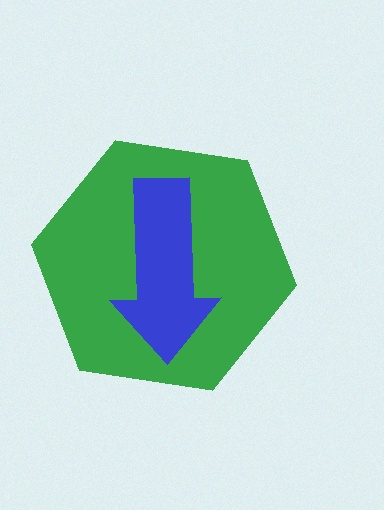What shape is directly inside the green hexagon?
The blue arrow.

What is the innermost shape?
The blue arrow.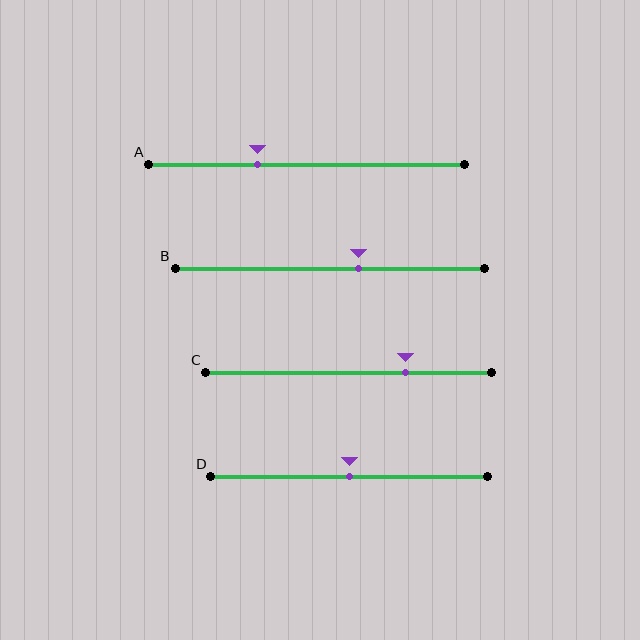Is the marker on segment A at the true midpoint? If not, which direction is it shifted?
No, the marker on segment A is shifted to the left by about 16% of the segment length.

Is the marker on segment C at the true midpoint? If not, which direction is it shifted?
No, the marker on segment C is shifted to the right by about 20% of the segment length.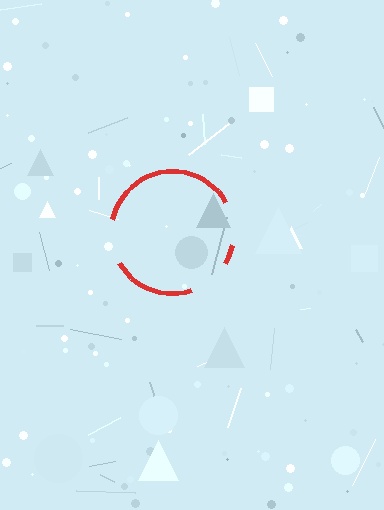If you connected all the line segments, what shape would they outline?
They would outline a circle.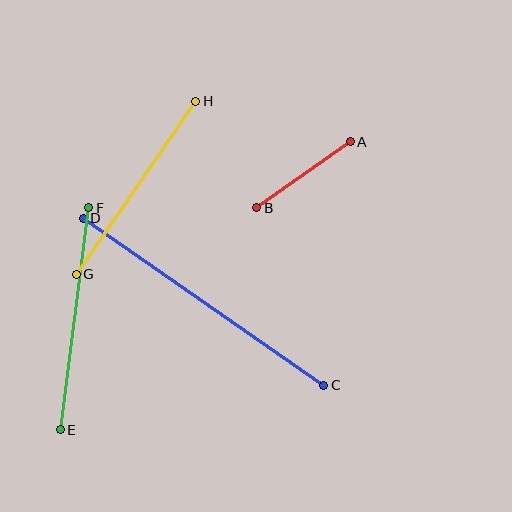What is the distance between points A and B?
The distance is approximately 115 pixels.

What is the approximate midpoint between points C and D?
The midpoint is at approximately (204, 302) pixels.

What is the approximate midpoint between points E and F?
The midpoint is at approximately (74, 319) pixels.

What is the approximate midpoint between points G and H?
The midpoint is at approximately (136, 188) pixels.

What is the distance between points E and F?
The distance is approximately 224 pixels.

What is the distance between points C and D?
The distance is approximately 293 pixels.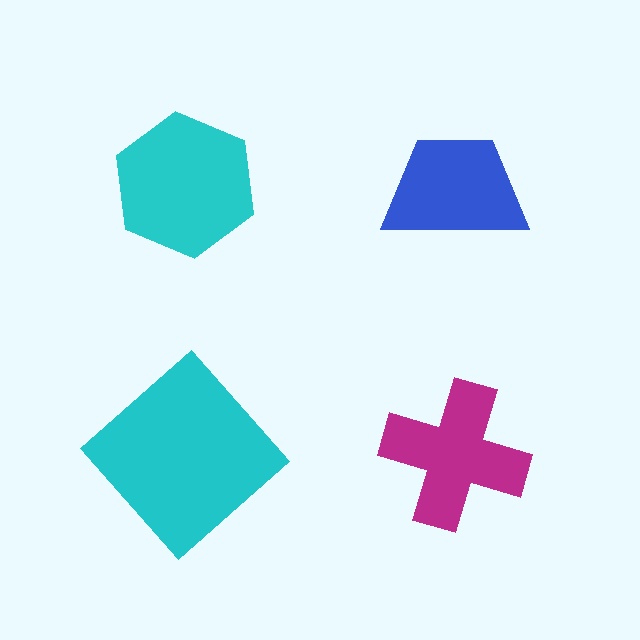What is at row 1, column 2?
A blue trapezoid.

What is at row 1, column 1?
A cyan hexagon.